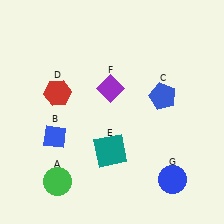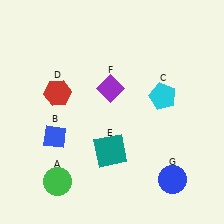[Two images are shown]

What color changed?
The pentagon (C) changed from blue in Image 1 to cyan in Image 2.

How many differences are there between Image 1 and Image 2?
There is 1 difference between the two images.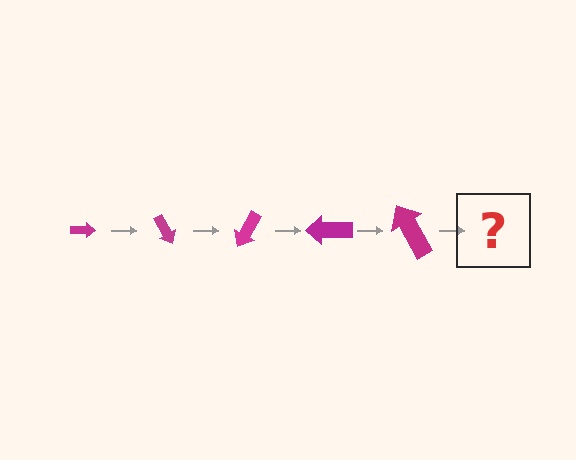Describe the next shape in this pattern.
It should be an arrow, larger than the previous one and rotated 300 degrees from the start.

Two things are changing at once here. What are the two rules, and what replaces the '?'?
The two rules are that the arrow grows larger each step and it rotates 60 degrees each step. The '?' should be an arrow, larger than the previous one and rotated 300 degrees from the start.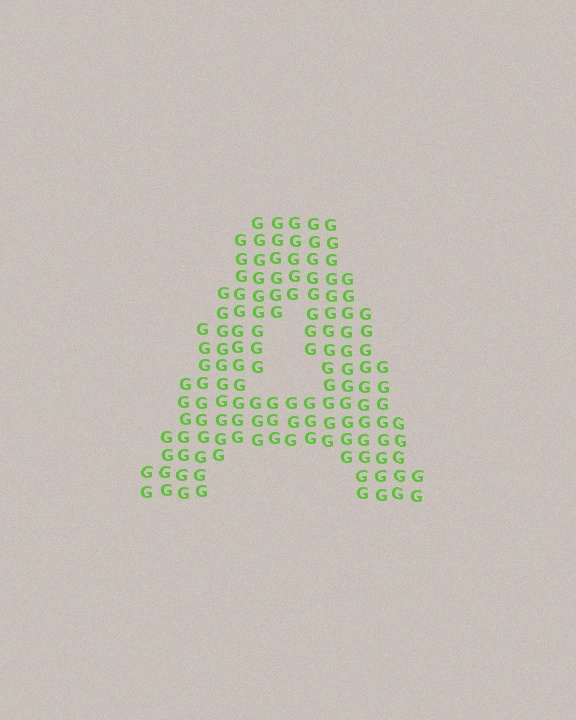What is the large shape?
The large shape is the letter A.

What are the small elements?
The small elements are letter G's.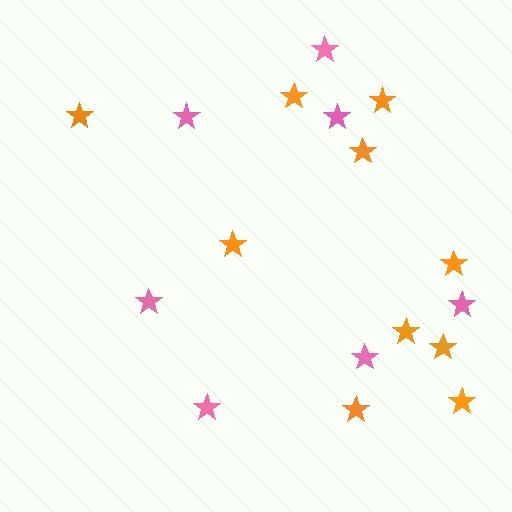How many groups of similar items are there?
There are 2 groups: one group of pink stars (7) and one group of orange stars (10).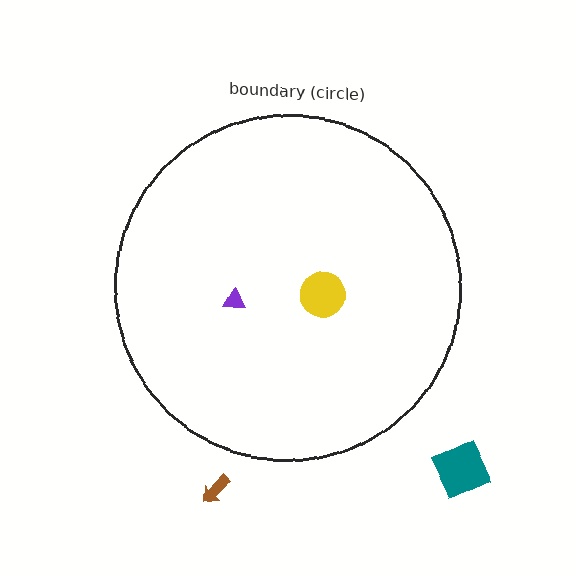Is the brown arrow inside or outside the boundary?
Outside.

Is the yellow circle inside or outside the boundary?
Inside.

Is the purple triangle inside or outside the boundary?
Inside.